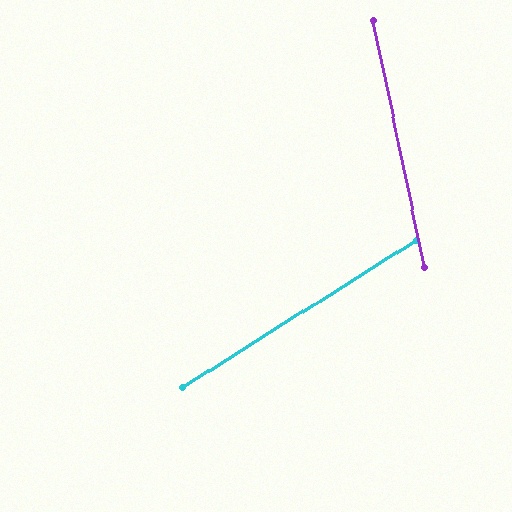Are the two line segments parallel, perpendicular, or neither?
Neither parallel nor perpendicular — they differ by about 70°.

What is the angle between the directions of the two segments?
Approximately 70 degrees.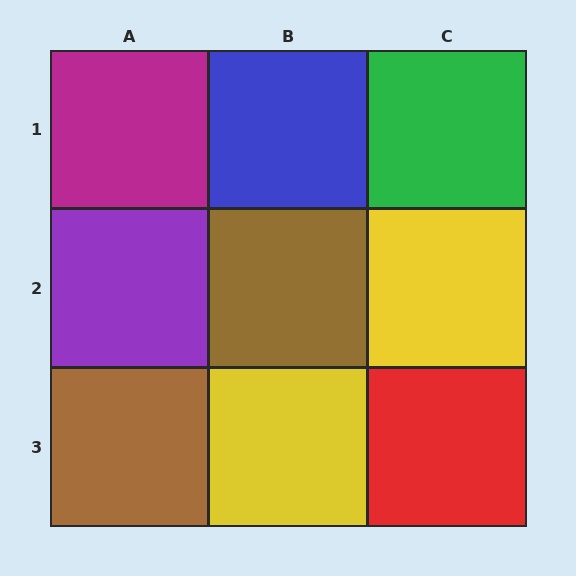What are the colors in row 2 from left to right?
Purple, brown, yellow.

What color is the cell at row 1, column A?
Magenta.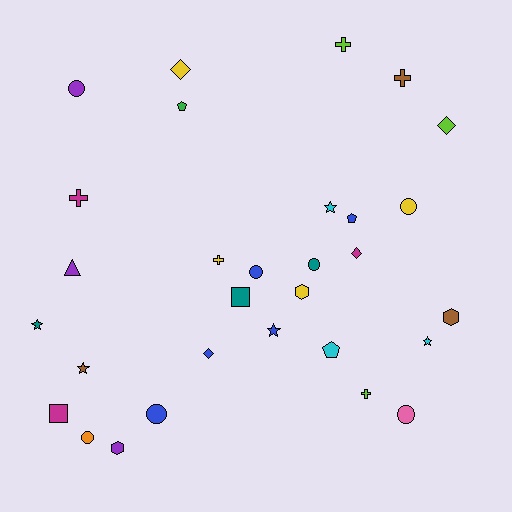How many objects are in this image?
There are 30 objects.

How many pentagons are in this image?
There are 3 pentagons.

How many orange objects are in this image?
There is 1 orange object.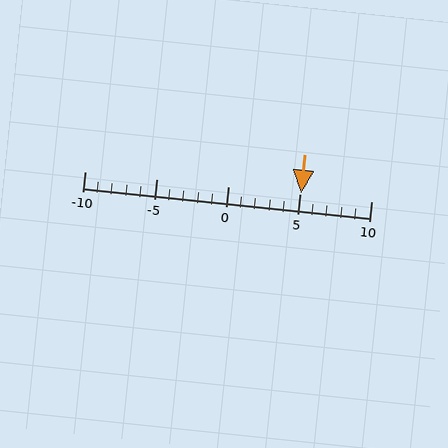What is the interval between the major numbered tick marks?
The major tick marks are spaced 5 units apart.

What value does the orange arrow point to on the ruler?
The orange arrow points to approximately 5.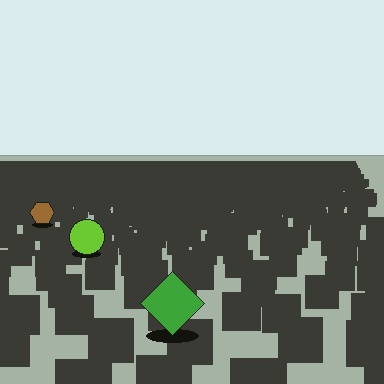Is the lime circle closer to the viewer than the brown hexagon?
Yes. The lime circle is closer — you can tell from the texture gradient: the ground texture is coarser near it.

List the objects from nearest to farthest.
From nearest to farthest: the green diamond, the lime circle, the brown hexagon.